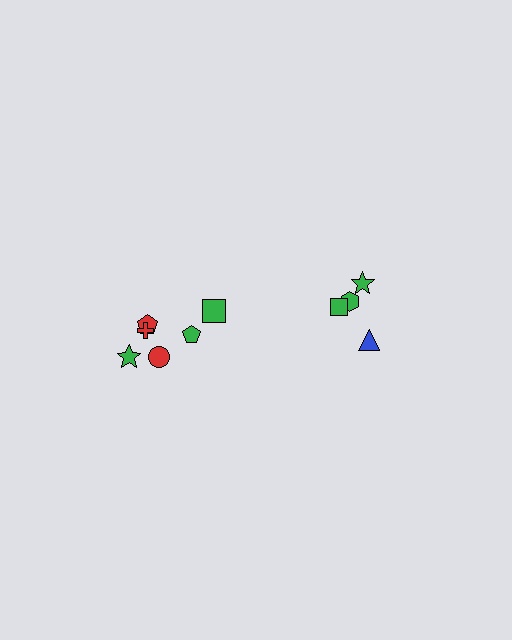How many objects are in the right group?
There are 4 objects.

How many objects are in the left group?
There are 6 objects.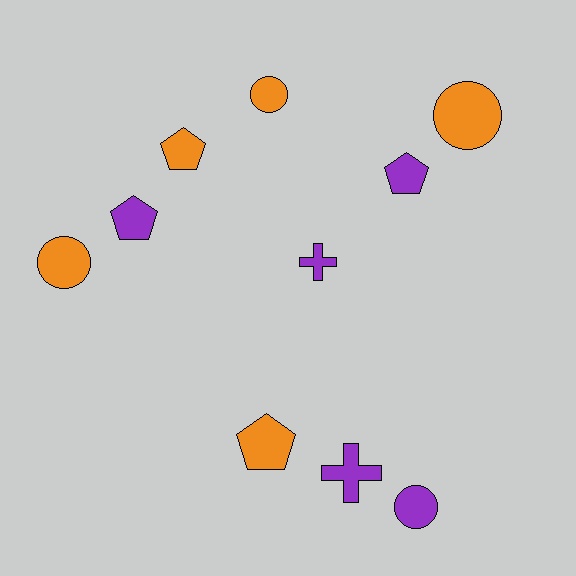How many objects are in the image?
There are 10 objects.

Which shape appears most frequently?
Circle, with 4 objects.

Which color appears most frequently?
Purple, with 5 objects.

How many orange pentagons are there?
There are 2 orange pentagons.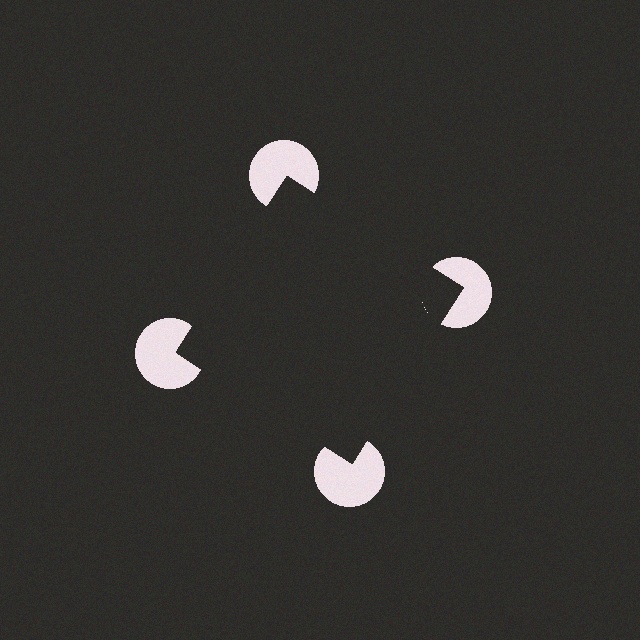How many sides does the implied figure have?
4 sides.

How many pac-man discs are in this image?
There are 4 — one at each vertex of the illusory square.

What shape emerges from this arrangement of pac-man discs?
An illusory square — its edges are inferred from the aligned wedge cuts in the pac-man discs, not physically drawn.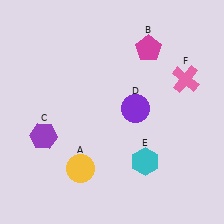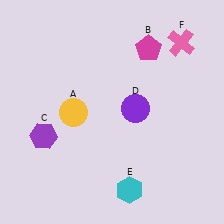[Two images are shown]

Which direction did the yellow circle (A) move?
The yellow circle (A) moved up.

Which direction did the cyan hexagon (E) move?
The cyan hexagon (E) moved down.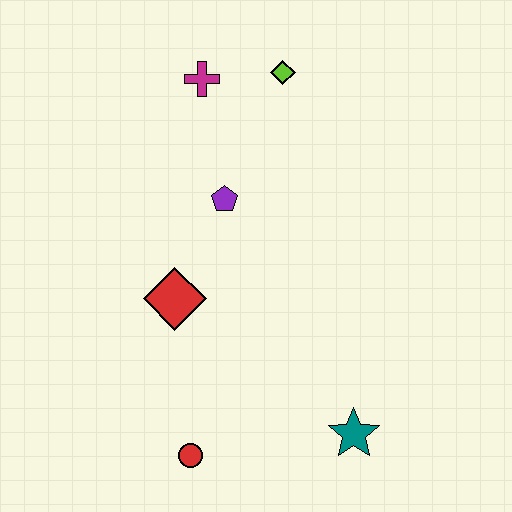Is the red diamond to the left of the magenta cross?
Yes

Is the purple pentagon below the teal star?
No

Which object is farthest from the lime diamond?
The red circle is farthest from the lime diamond.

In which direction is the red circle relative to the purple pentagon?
The red circle is below the purple pentagon.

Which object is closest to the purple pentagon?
The red diamond is closest to the purple pentagon.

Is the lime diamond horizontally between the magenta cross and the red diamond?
No